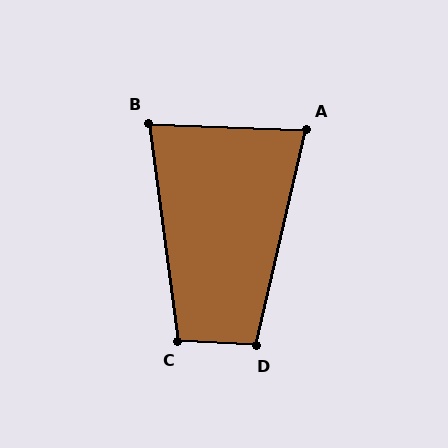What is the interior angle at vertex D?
Approximately 100 degrees (obtuse).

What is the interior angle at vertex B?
Approximately 80 degrees (acute).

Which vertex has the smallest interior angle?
A, at approximately 79 degrees.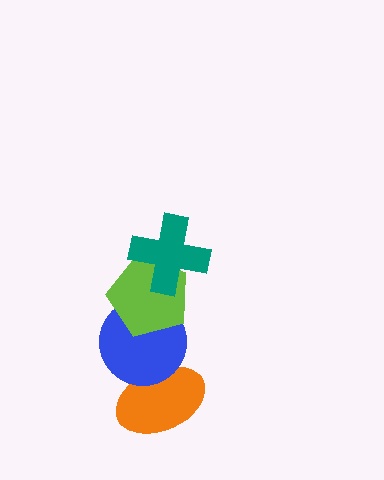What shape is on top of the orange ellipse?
The blue circle is on top of the orange ellipse.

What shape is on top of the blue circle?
The lime pentagon is on top of the blue circle.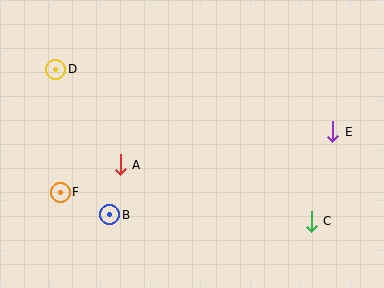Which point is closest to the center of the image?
Point A at (120, 165) is closest to the center.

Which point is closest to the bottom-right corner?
Point C is closest to the bottom-right corner.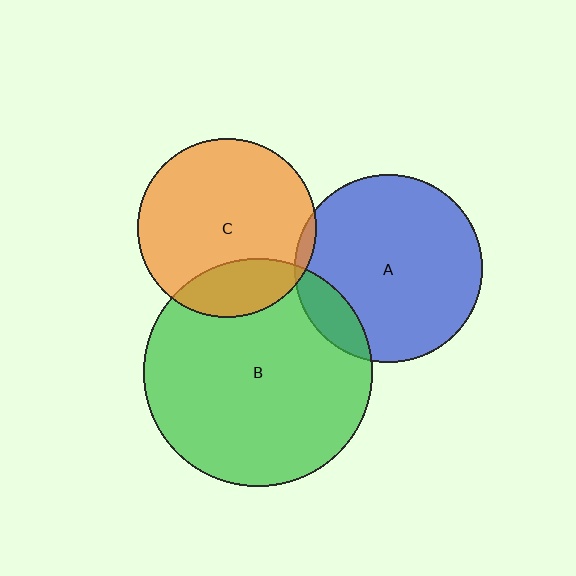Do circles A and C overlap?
Yes.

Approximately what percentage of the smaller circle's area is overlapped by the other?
Approximately 5%.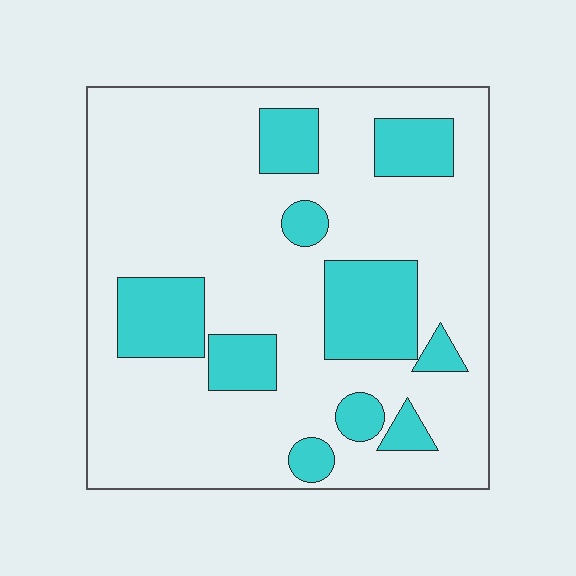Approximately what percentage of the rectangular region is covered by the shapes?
Approximately 25%.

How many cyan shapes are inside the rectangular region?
10.